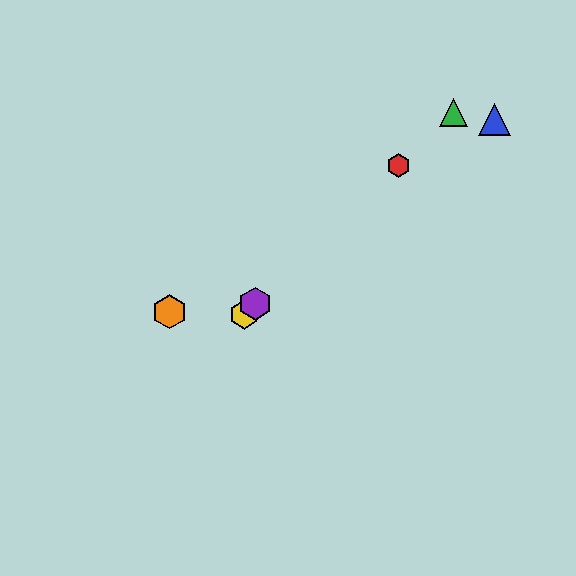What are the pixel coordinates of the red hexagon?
The red hexagon is at (398, 166).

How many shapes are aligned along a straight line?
4 shapes (the red hexagon, the green triangle, the yellow hexagon, the purple hexagon) are aligned along a straight line.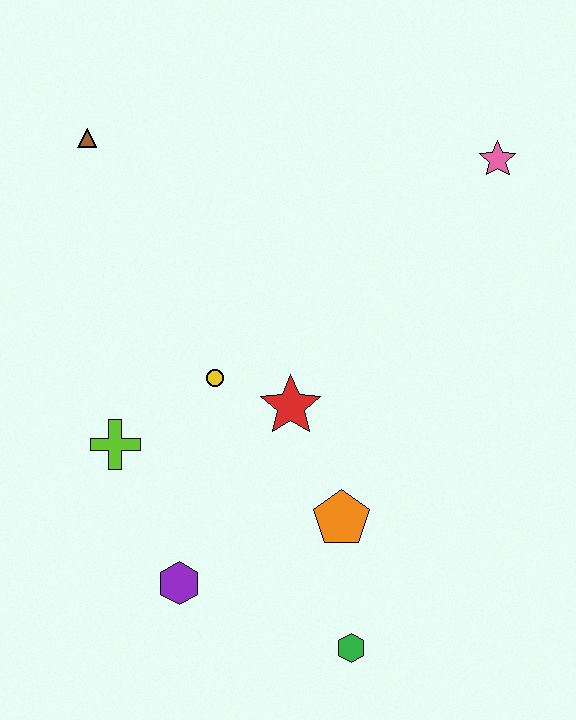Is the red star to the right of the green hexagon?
No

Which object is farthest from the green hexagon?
The brown triangle is farthest from the green hexagon.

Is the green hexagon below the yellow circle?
Yes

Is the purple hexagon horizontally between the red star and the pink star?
No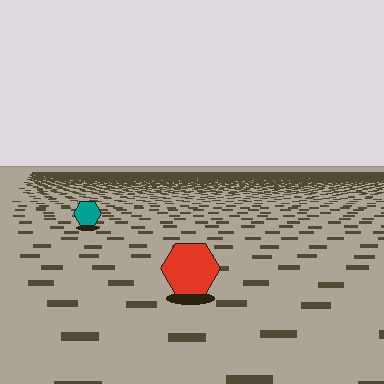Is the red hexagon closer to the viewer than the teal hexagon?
Yes. The red hexagon is closer — you can tell from the texture gradient: the ground texture is coarser near it.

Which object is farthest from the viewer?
The teal hexagon is farthest from the viewer. It appears smaller and the ground texture around it is denser.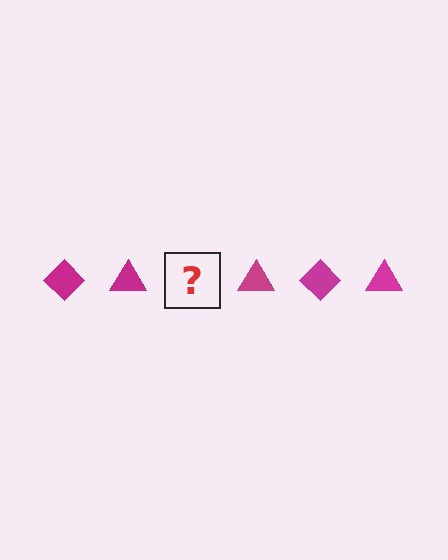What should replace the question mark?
The question mark should be replaced with a magenta diamond.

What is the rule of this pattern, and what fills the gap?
The rule is that the pattern cycles through diamond, triangle shapes in magenta. The gap should be filled with a magenta diamond.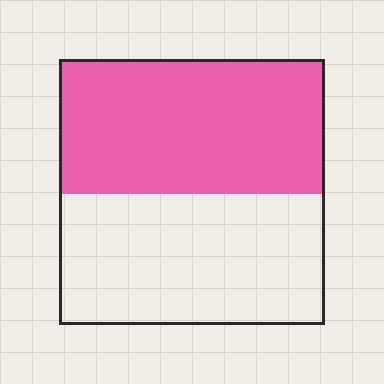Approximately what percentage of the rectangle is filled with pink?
Approximately 50%.